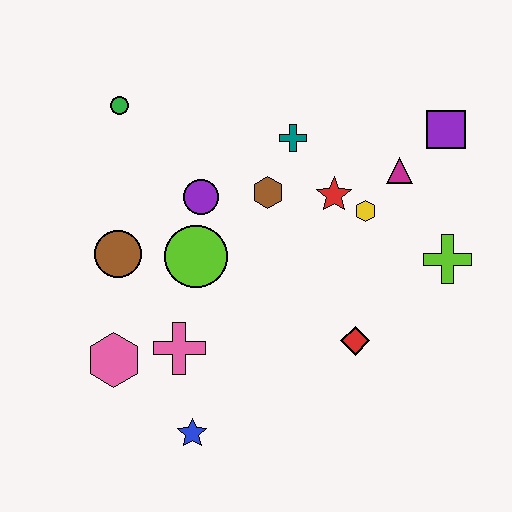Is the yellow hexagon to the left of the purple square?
Yes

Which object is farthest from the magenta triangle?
The pink hexagon is farthest from the magenta triangle.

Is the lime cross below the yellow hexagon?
Yes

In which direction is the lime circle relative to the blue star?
The lime circle is above the blue star.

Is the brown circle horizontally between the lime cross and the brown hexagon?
No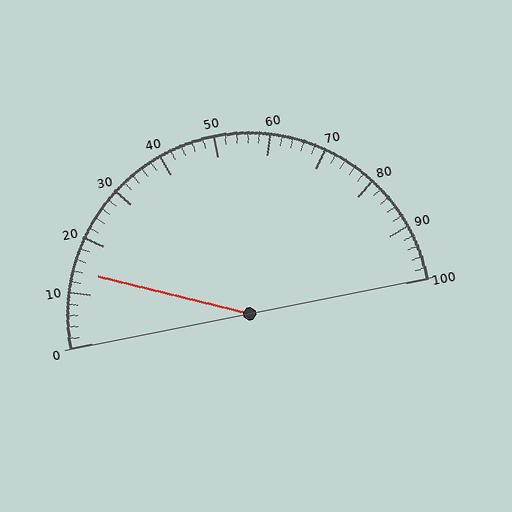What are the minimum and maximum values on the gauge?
The gauge ranges from 0 to 100.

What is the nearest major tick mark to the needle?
The nearest major tick mark is 10.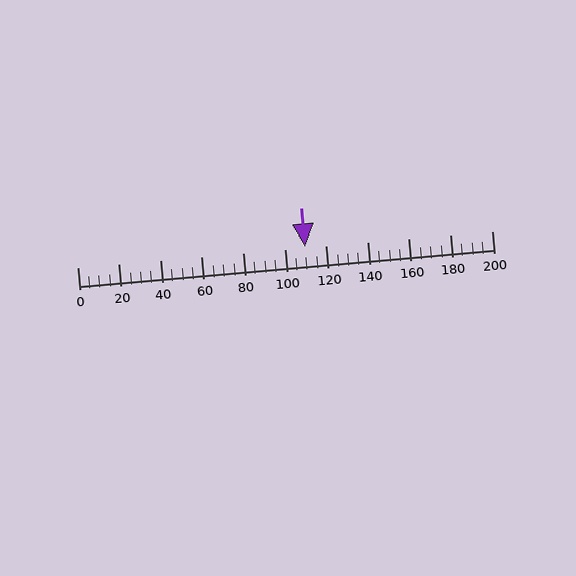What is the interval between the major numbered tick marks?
The major tick marks are spaced 20 units apart.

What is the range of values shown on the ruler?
The ruler shows values from 0 to 200.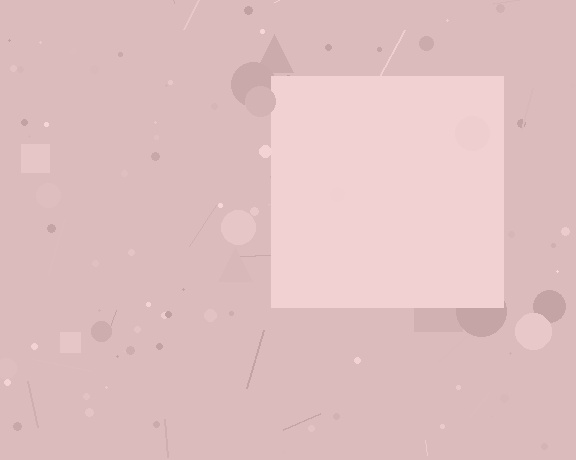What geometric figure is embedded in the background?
A square is embedded in the background.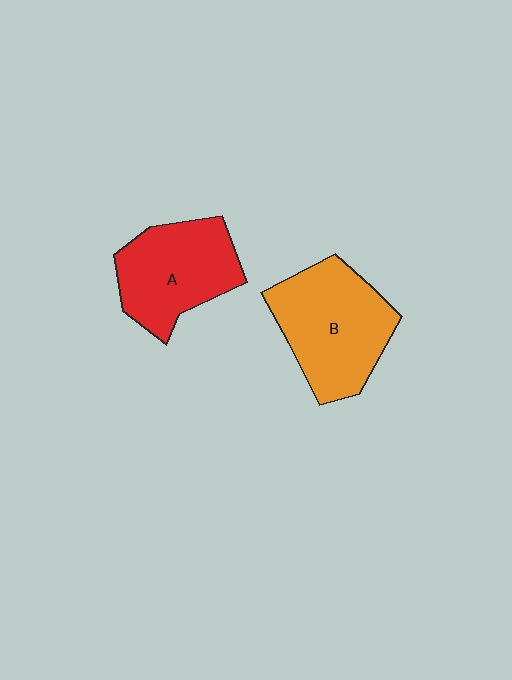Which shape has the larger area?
Shape B (orange).